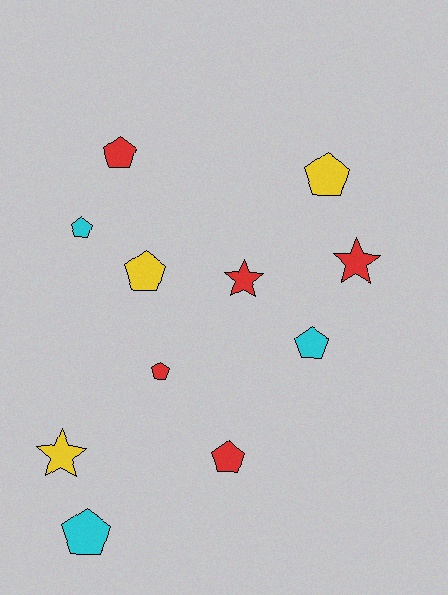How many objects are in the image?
There are 11 objects.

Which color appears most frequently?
Red, with 5 objects.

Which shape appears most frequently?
Pentagon, with 8 objects.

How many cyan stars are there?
There are no cyan stars.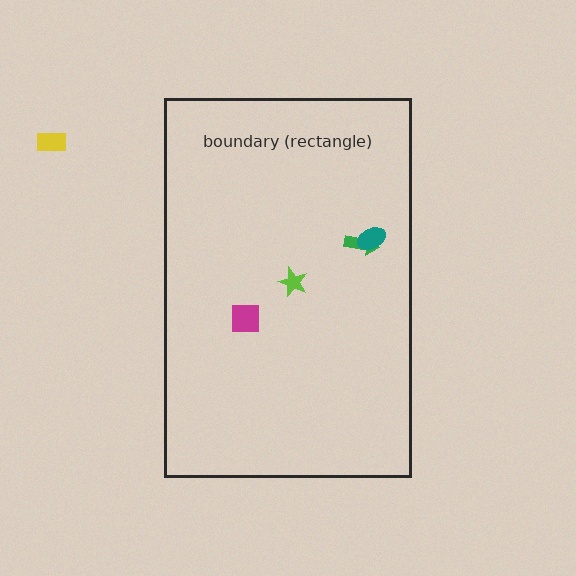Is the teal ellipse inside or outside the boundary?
Inside.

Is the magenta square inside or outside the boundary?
Inside.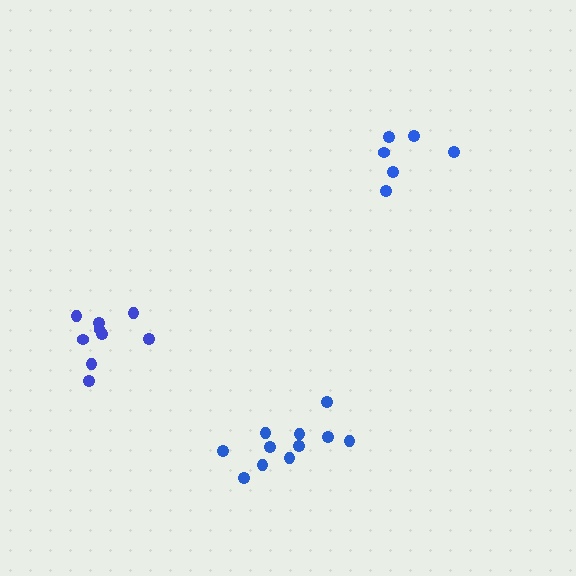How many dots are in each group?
Group 1: 11 dots, Group 2: 9 dots, Group 3: 6 dots (26 total).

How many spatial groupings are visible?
There are 3 spatial groupings.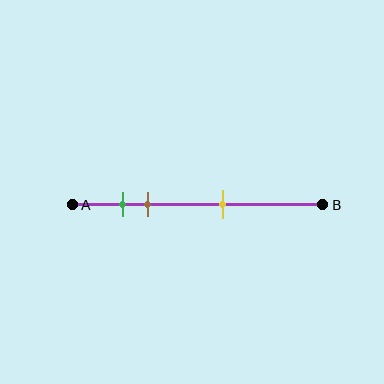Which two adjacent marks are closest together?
The green and brown marks are the closest adjacent pair.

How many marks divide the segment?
There are 3 marks dividing the segment.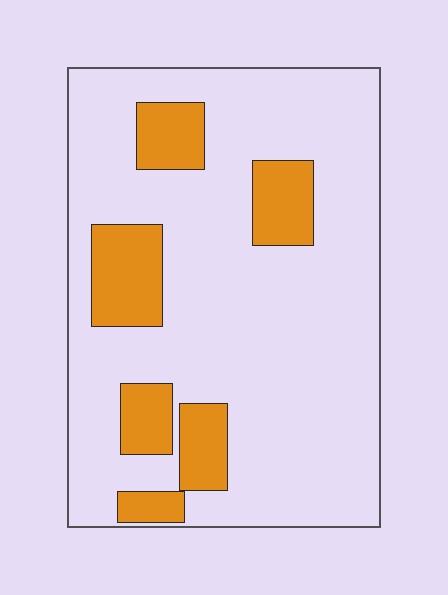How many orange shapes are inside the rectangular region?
6.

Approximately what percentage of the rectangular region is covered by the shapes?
Approximately 20%.